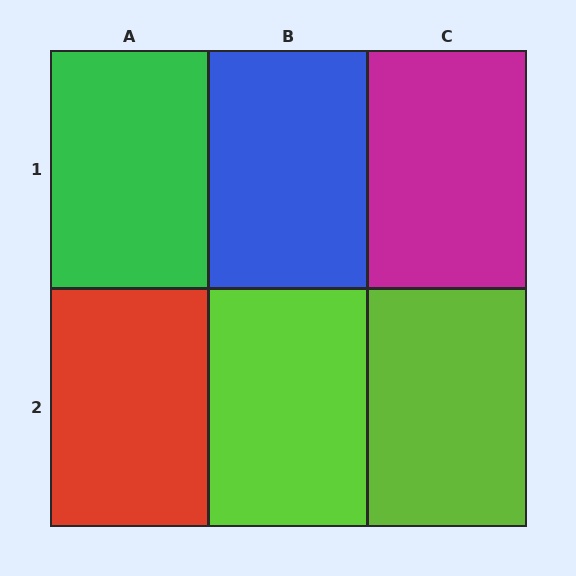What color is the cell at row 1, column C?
Magenta.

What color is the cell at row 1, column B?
Blue.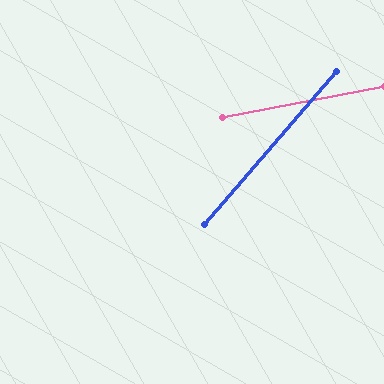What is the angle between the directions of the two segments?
Approximately 39 degrees.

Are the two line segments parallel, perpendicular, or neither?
Neither parallel nor perpendicular — they differ by about 39°.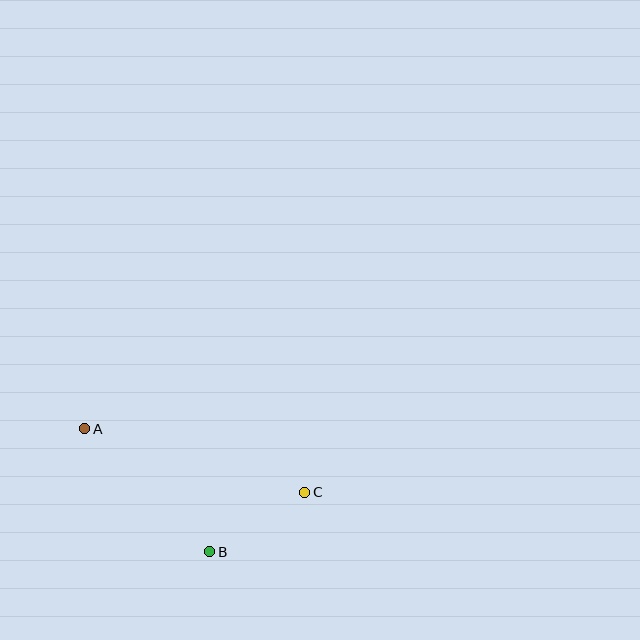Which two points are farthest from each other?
Points A and C are farthest from each other.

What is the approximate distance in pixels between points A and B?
The distance between A and B is approximately 175 pixels.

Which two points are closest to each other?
Points B and C are closest to each other.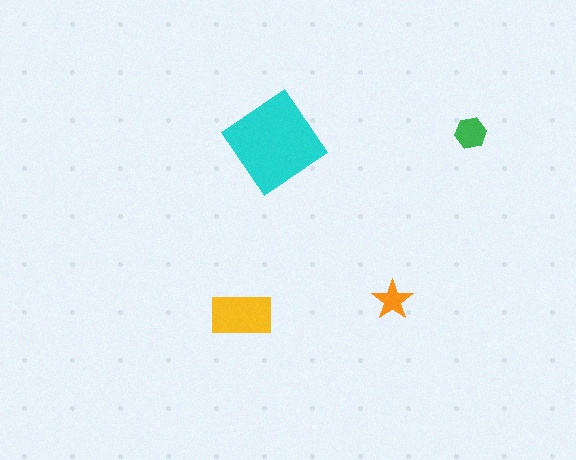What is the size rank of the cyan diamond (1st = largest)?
1st.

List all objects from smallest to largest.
The orange star, the green hexagon, the yellow rectangle, the cyan diamond.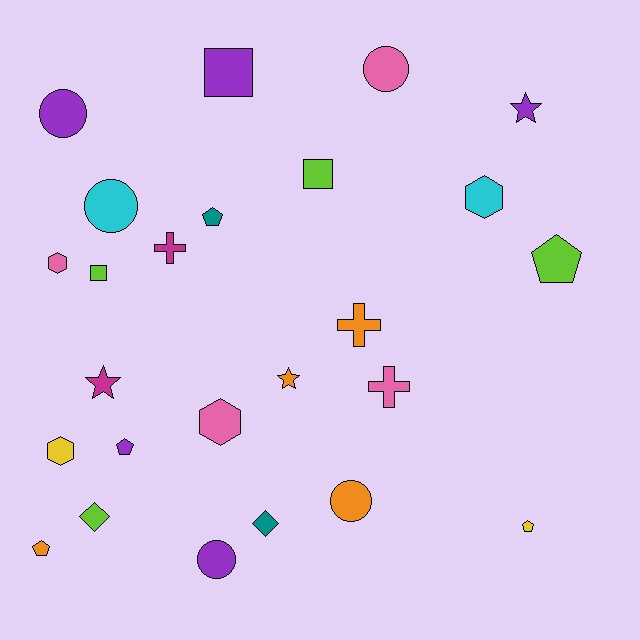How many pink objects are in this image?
There are 4 pink objects.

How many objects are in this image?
There are 25 objects.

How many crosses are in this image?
There are 3 crosses.